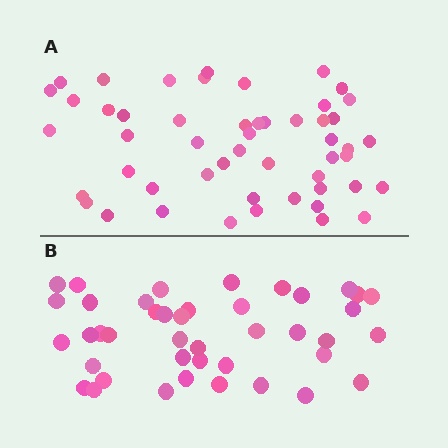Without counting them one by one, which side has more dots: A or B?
Region A (the top region) has more dots.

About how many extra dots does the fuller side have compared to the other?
Region A has roughly 8 or so more dots than region B.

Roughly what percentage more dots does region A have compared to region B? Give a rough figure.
About 20% more.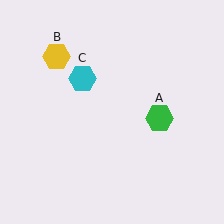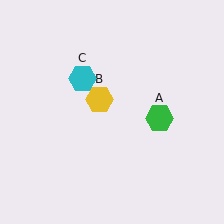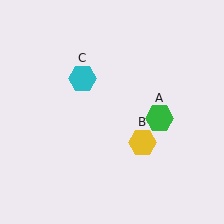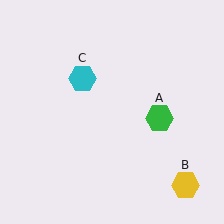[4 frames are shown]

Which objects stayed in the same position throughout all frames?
Green hexagon (object A) and cyan hexagon (object C) remained stationary.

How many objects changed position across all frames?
1 object changed position: yellow hexagon (object B).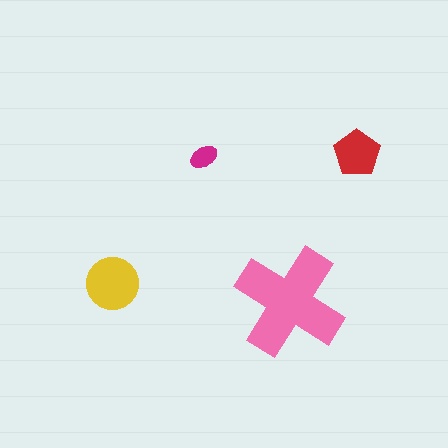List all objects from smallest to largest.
The magenta ellipse, the red pentagon, the yellow circle, the pink cross.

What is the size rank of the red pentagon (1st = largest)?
3rd.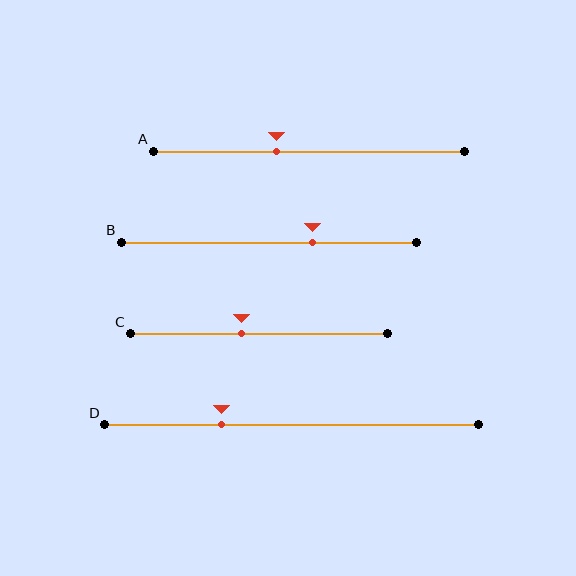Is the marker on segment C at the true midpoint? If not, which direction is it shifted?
No, the marker on segment C is shifted to the left by about 7% of the segment length.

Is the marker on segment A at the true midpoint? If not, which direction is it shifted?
No, the marker on segment A is shifted to the left by about 10% of the segment length.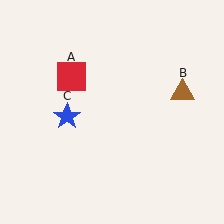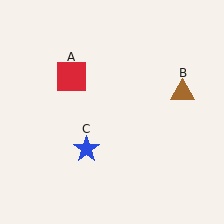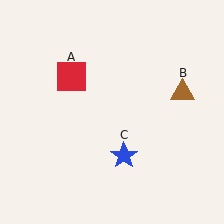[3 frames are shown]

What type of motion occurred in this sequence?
The blue star (object C) rotated counterclockwise around the center of the scene.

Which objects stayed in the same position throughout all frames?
Red square (object A) and brown triangle (object B) remained stationary.